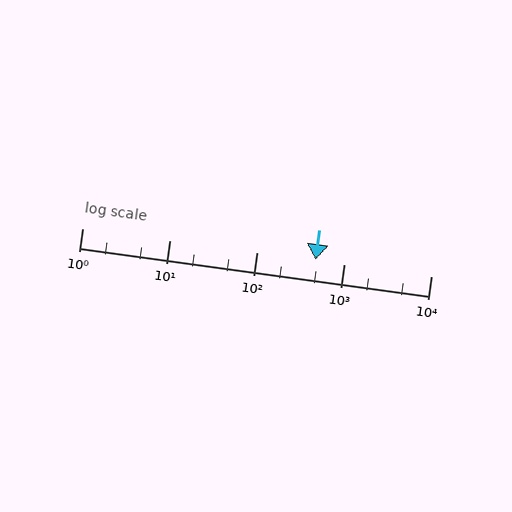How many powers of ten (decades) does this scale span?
The scale spans 4 decades, from 1 to 10000.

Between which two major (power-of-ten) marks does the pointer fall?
The pointer is between 100 and 1000.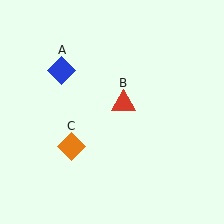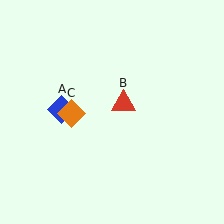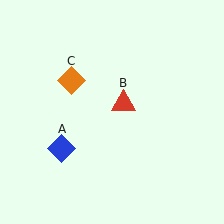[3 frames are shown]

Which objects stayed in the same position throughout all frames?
Red triangle (object B) remained stationary.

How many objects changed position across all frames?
2 objects changed position: blue diamond (object A), orange diamond (object C).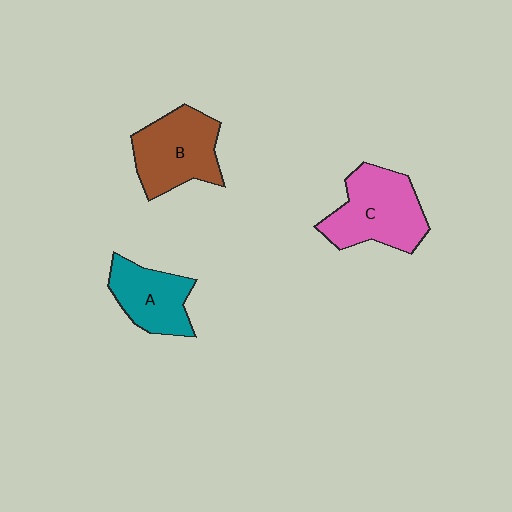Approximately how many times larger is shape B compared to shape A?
Approximately 1.3 times.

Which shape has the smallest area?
Shape A (teal).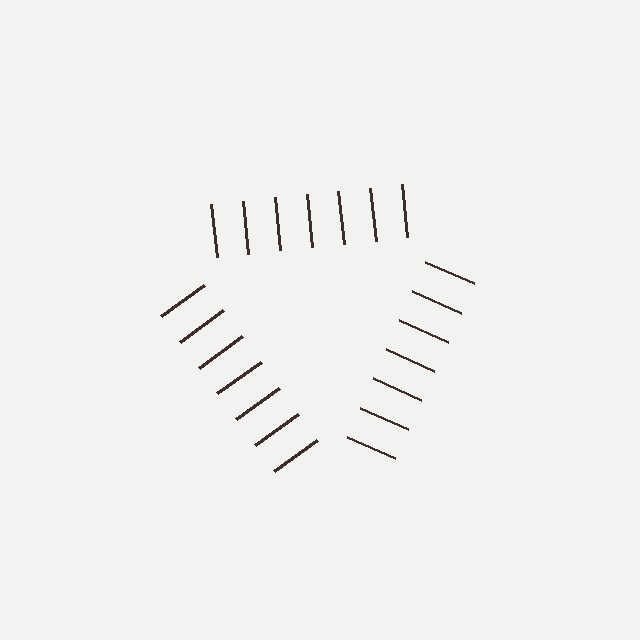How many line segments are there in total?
21 — 7 along each of the 3 edges.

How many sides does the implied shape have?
3 sides — the line-ends trace a triangle.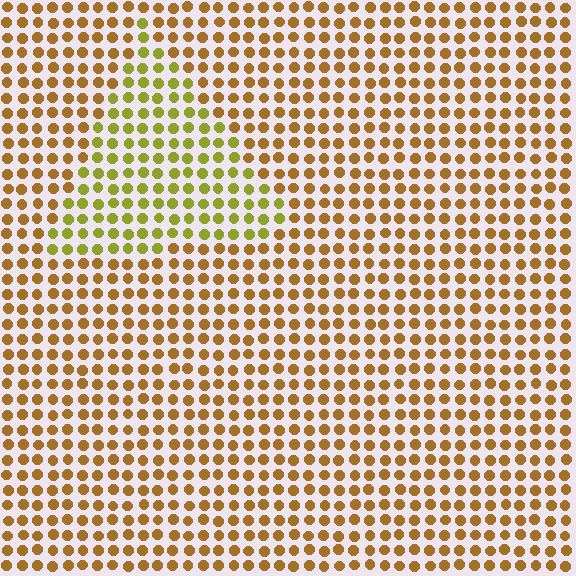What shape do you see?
I see a triangle.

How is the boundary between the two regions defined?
The boundary is defined purely by a slight shift in hue (about 36 degrees). Spacing, size, and orientation are identical on both sides.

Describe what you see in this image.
The image is filled with small brown elements in a uniform arrangement. A triangle-shaped region is visible where the elements are tinted to a slightly different hue, forming a subtle color boundary.